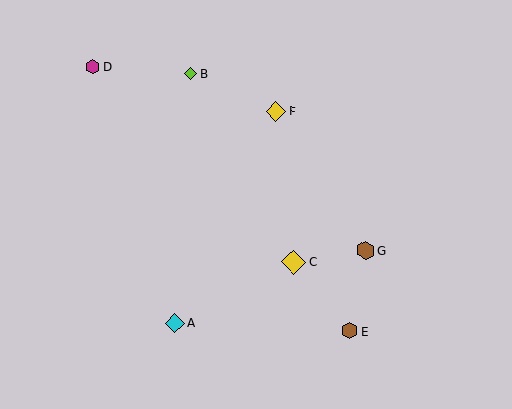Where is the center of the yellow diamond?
The center of the yellow diamond is at (276, 112).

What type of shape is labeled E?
Shape E is a brown hexagon.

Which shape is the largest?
The yellow diamond (labeled C) is the largest.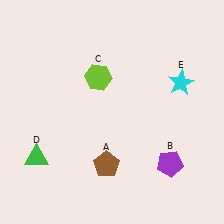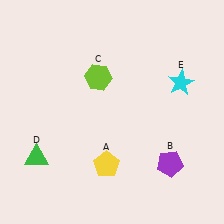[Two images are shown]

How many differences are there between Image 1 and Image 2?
There is 1 difference between the two images.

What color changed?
The pentagon (A) changed from brown in Image 1 to yellow in Image 2.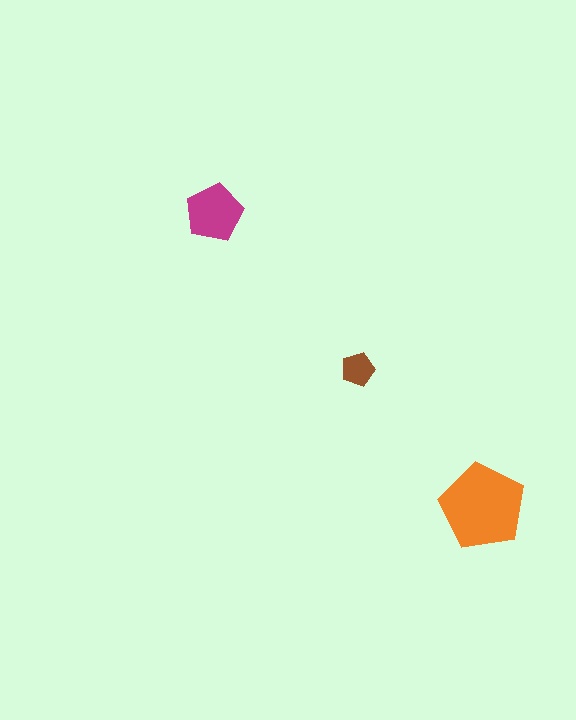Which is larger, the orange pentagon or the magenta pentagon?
The orange one.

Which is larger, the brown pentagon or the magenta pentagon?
The magenta one.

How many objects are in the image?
There are 3 objects in the image.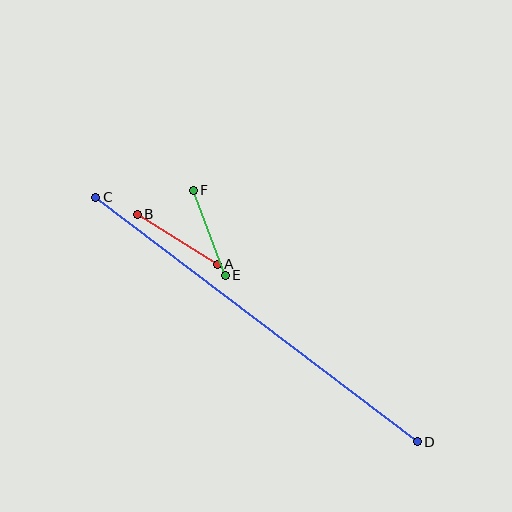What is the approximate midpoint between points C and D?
The midpoint is at approximately (257, 320) pixels.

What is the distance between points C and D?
The distance is approximately 404 pixels.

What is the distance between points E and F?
The distance is approximately 91 pixels.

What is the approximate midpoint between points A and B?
The midpoint is at approximately (177, 239) pixels.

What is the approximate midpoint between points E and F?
The midpoint is at approximately (209, 233) pixels.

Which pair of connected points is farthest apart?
Points C and D are farthest apart.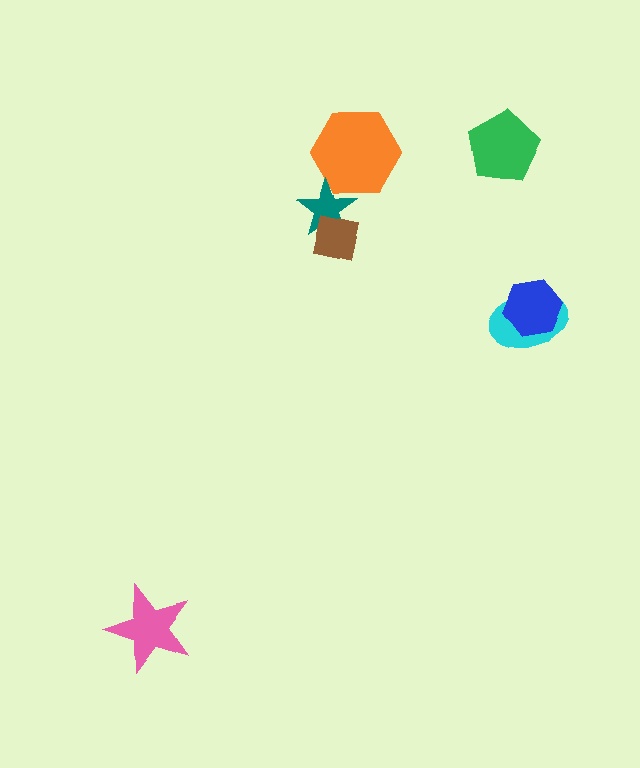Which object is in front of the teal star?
The brown square is in front of the teal star.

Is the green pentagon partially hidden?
No, no other shape covers it.